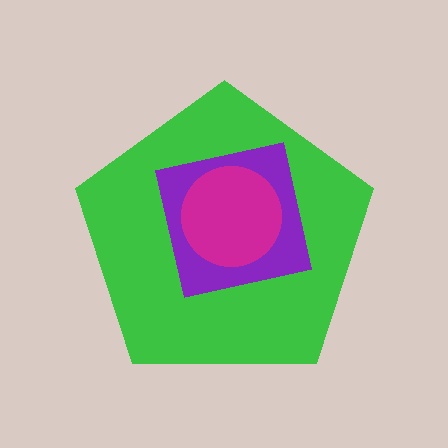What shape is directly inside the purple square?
The magenta circle.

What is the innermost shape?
The magenta circle.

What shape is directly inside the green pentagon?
The purple square.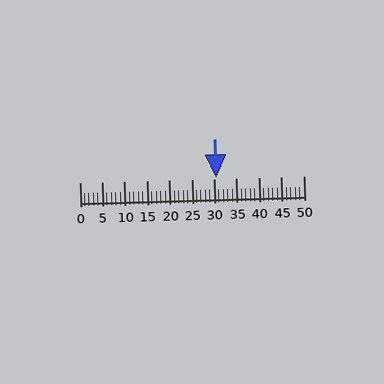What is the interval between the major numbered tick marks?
The major tick marks are spaced 5 units apart.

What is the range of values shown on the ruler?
The ruler shows values from 0 to 50.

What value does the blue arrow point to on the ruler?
The blue arrow points to approximately 30.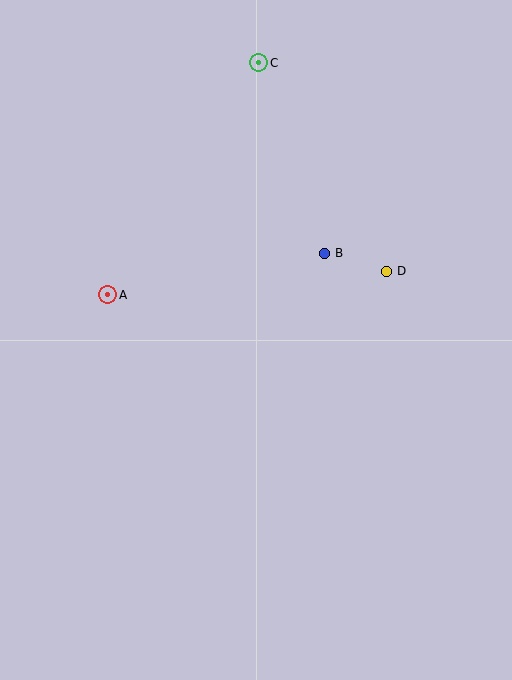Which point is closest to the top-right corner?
Point C is closest to the top-right corner.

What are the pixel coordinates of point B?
Point B is at (324, 253).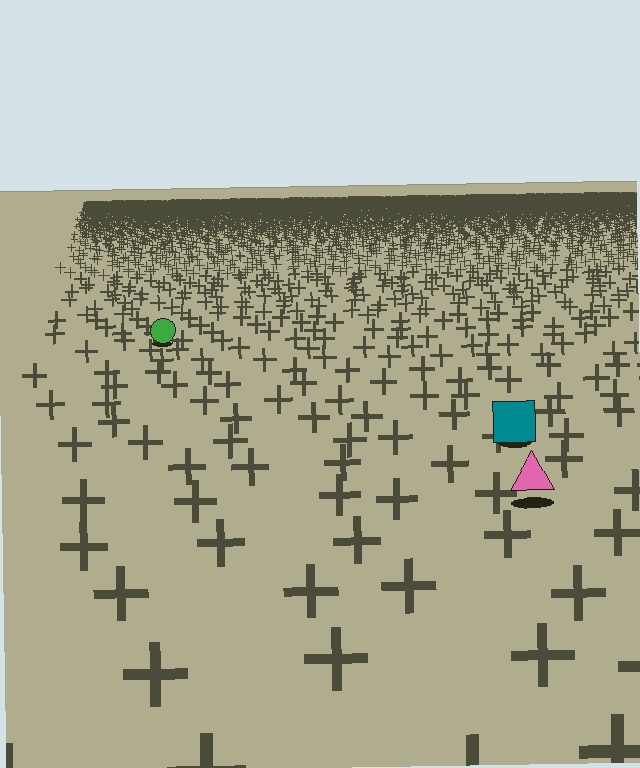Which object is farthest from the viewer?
The green circle is farthest from the viewer. It appears smaller and the ground texture around it is denser.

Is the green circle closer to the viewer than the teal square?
No. The teal square is closer — you can tell from the texture gradient: the ground texture is coarser near it.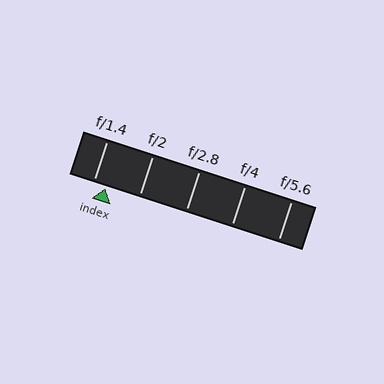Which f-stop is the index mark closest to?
The index mark is closest to f/1.4.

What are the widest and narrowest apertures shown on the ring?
The widest aperture shown is f/1.4 and the narrowest is f/5.6.